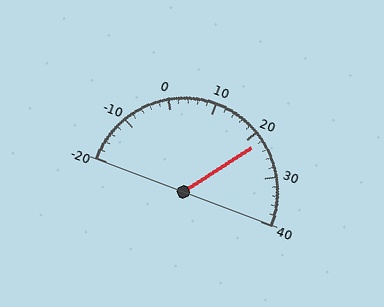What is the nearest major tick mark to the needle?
The nearest major tick mark is 20.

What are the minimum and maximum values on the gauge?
The gauge ranges from -20 to 40.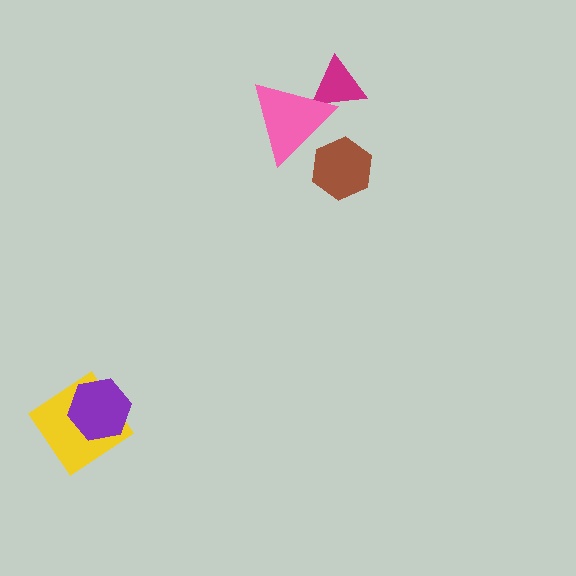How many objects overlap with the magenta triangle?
1 object overlaps with the magenta triangle.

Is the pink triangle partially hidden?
No, no other shape covers it.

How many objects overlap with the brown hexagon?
1 object overlaps with the brown hexagon.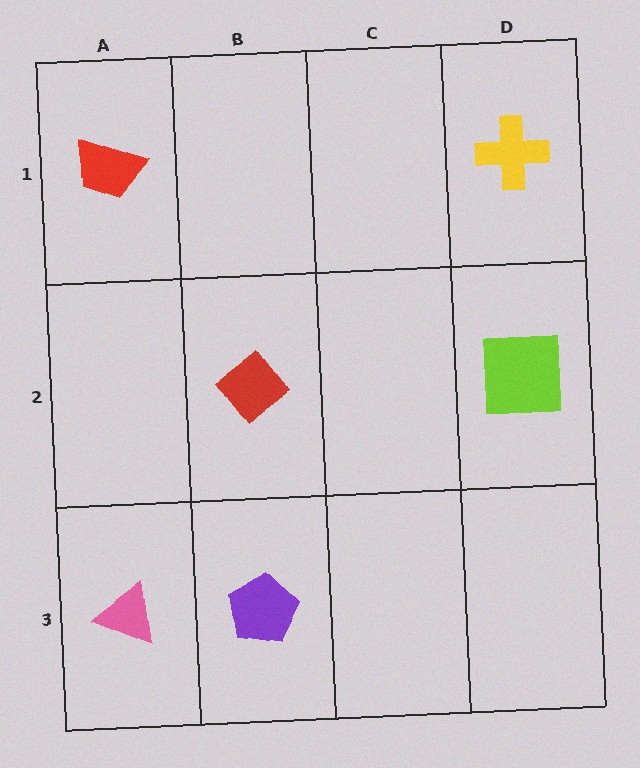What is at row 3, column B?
A purple pentagon.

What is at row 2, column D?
A lime square.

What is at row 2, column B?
A red diamond.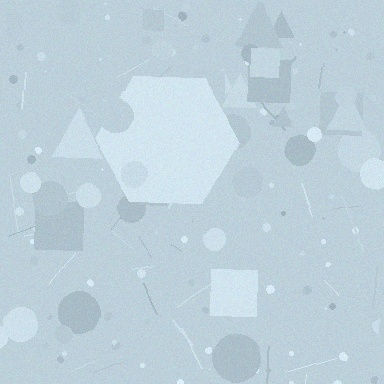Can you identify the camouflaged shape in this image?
The camouflaged shape is a hexagon.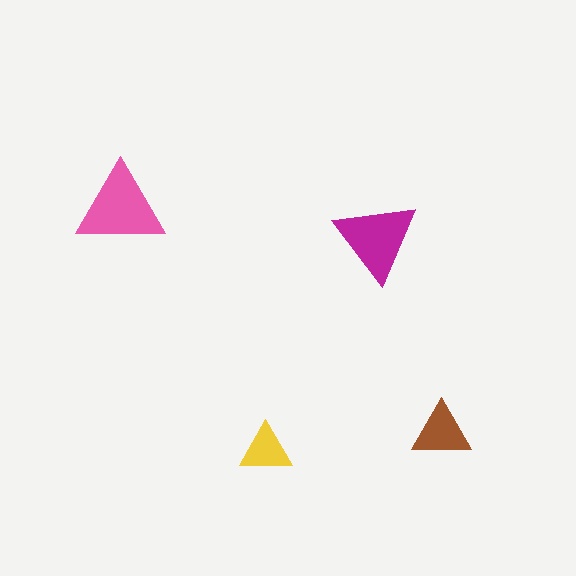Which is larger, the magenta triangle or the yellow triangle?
The magenta one.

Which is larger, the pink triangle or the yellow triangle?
The pink one.